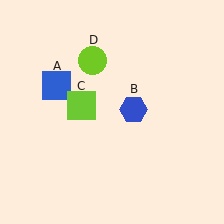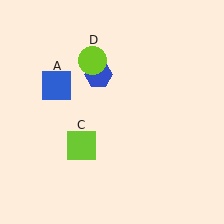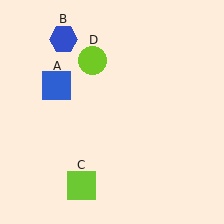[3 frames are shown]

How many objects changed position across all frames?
2 objects changed position: blue hexagon (object B), lime square (object C).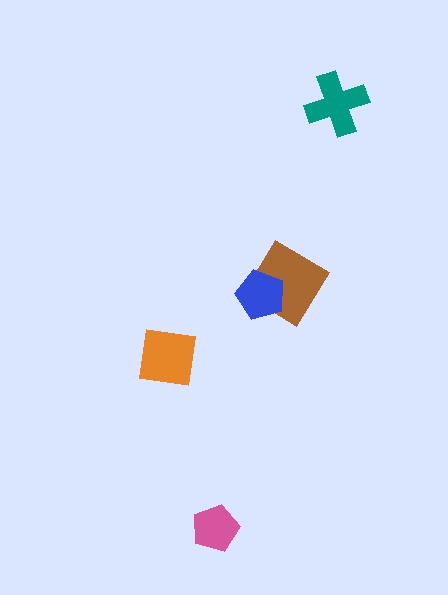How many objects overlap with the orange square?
0 objects overlap with the orange square.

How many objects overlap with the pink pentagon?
0 objects overlap with the pink pentagon.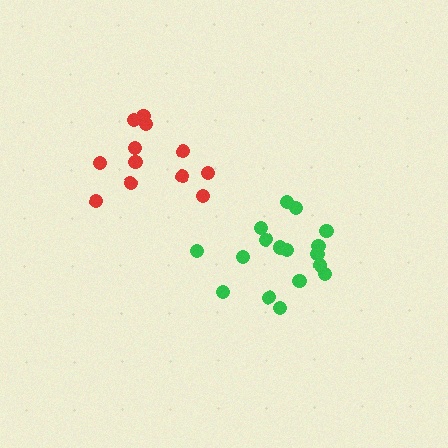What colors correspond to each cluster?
The clusters are colored: green, red.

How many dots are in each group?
Group 1: 17 dots, Group 2: 12 dots (29 total).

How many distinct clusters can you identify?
There are 2 distinct clusters.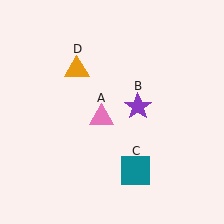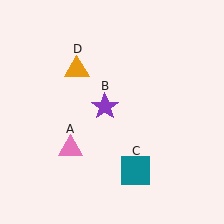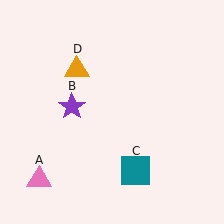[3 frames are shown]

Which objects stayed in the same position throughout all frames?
Teal square (object C) and orange triangle (object D) remained stationary.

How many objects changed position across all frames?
2 objects changed position: pink triangle (object A), purple star (object B).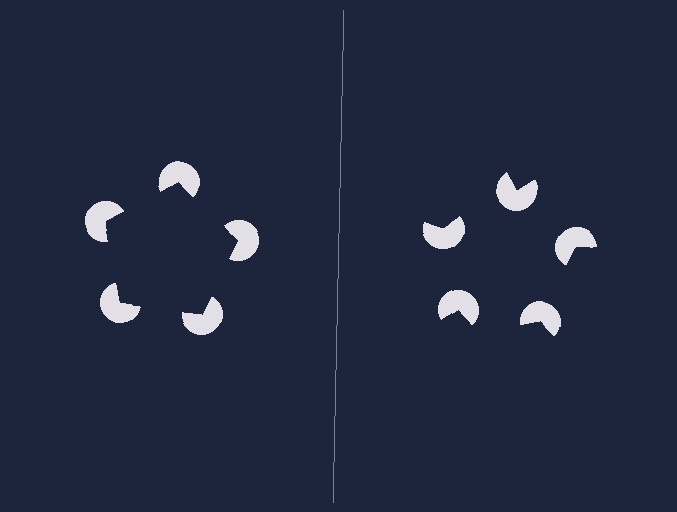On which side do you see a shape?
An illusory pentagon appears on the left side. On the right side the wedge cuts are rotated, so no coherent shape forms.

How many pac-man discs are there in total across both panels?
10 — 5 on each side.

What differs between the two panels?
The pac-man discs are positioned identically on both sides; only the wedge orientations differ. On the left they align to a pentagon; on the right they are misaligned.